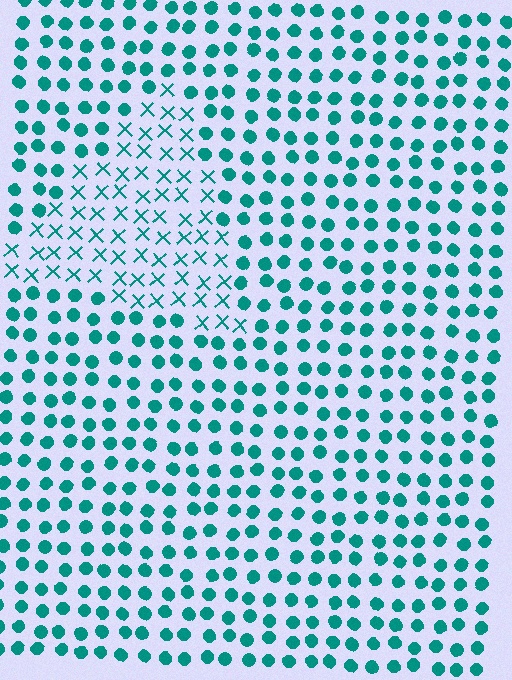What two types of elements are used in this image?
The image uses X marks inside the triangle region and circles outside it.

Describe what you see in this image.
The image is filled with small teal elements arranged in a uniform grid. A triangle-shaped region contains X marks, while the surrounding area contains circles. The boundary is defined purely by the change in element shape.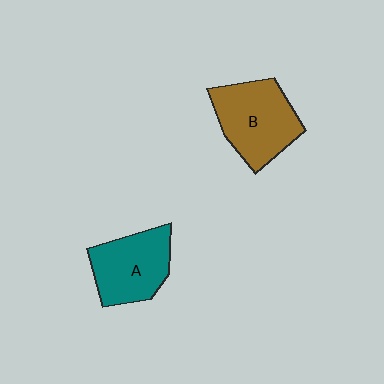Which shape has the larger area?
Shape B (brown).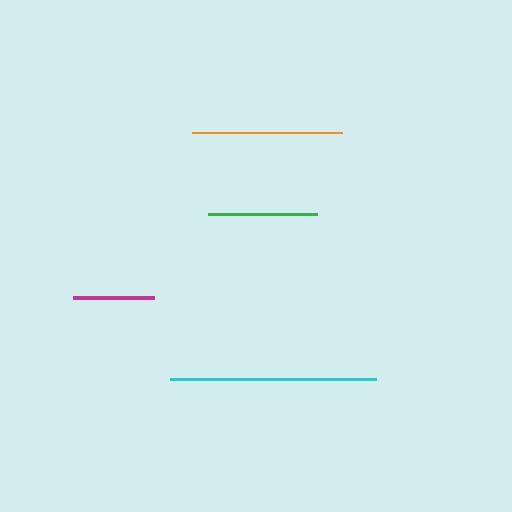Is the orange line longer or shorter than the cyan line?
The cyan line is longer than the orange line.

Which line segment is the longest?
The cyan line is the longest at approximately 206 pixels.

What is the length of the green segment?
The green segment is approximately 109 pixels long.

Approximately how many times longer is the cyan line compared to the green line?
The cyan line is approximately 1.9 times the length of the green line.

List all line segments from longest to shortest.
From longest to shortest: cyan, orange, green, magenta.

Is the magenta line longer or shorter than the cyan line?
The cyan line is longer than the magenta line.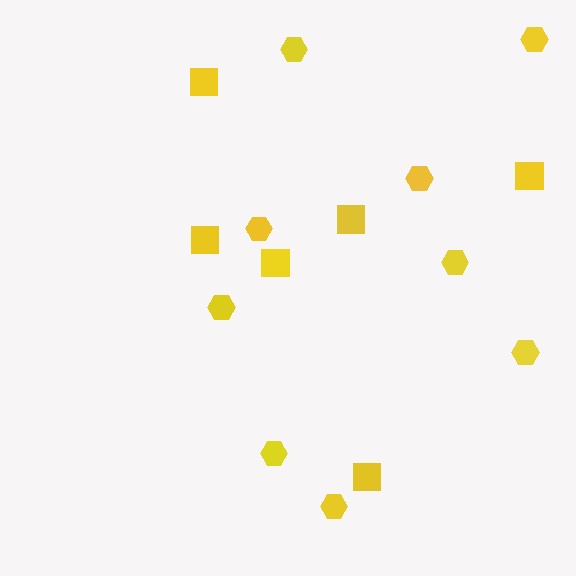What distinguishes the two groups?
There are 2 groups: one group of hexagons (9) and one group of squares (6).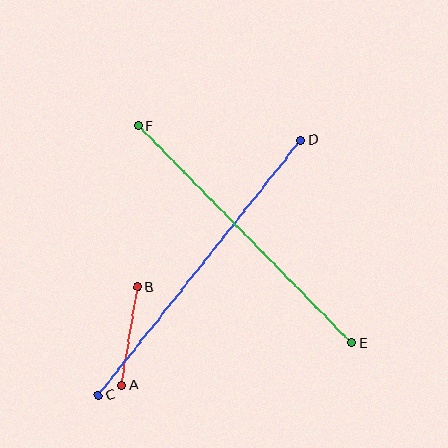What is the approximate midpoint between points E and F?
The midpoint is at approximately (245, 234) pixels.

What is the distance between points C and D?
The distance is approximately 325 pixels.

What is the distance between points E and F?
The distance is approximately 304 pixels.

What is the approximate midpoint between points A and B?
The midpoint is at approximately (130, 336) pixels.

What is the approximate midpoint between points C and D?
The midpoint is at approximately (199, 268) pixels.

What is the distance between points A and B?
The distance is approximately 100 pixels.